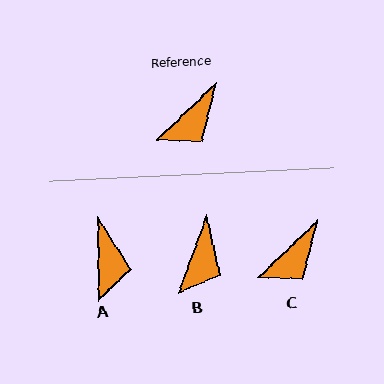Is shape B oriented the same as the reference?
No, it is off by about 26 degrees.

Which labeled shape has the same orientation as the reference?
C.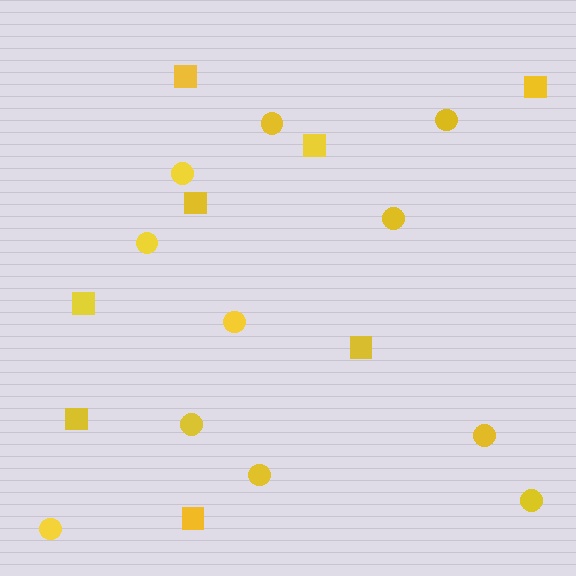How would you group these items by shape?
There are 2 groups: one group of circles (11) and one group of squares (8).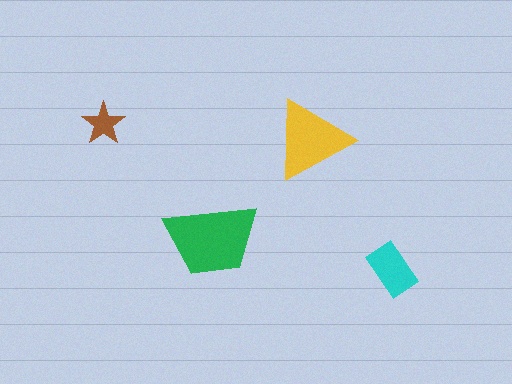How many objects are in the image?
There are 4 objects in the image.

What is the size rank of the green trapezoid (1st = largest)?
1st.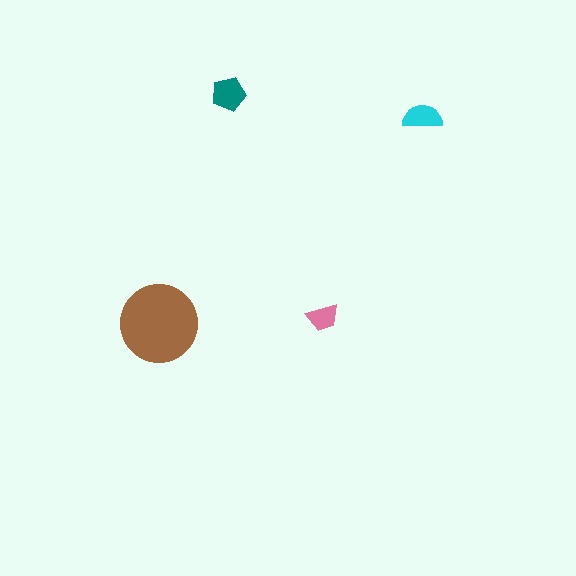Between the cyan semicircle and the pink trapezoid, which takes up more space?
The cyan semicircle.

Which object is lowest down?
The brown circle is bottommost.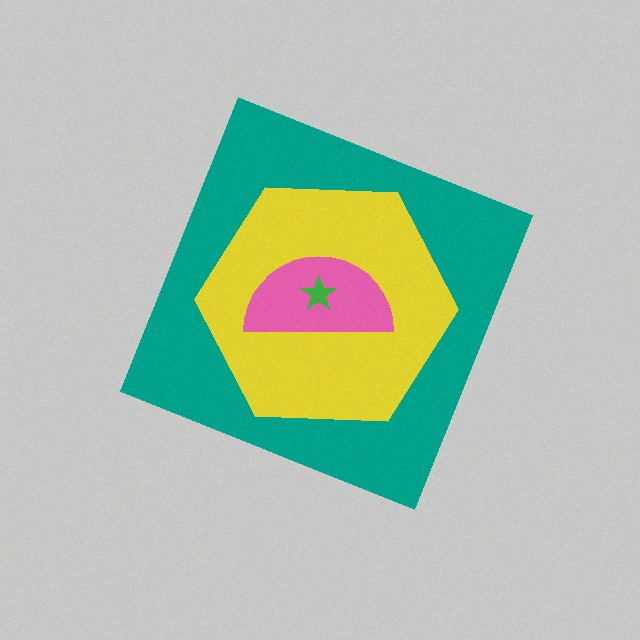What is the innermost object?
The green star.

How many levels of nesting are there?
4.